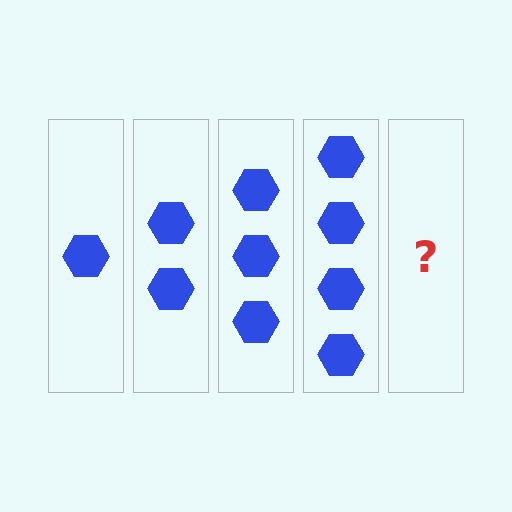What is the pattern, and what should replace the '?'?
The pattern is that each step adds one more hexagon. The '?' should be 5 hexagons.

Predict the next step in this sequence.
The next step is 5 hexagons.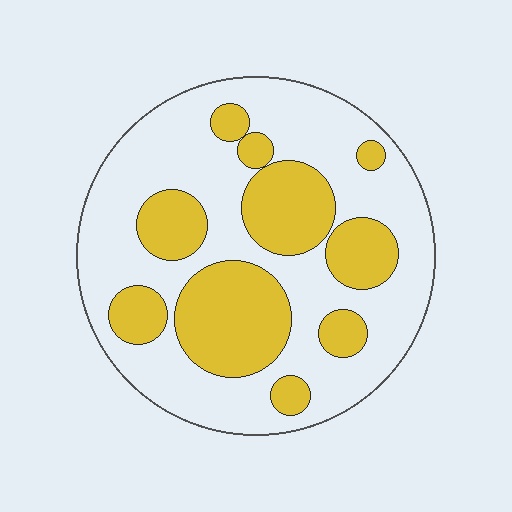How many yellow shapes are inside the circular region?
10.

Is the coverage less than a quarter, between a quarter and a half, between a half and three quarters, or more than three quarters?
Between a quarter and a half.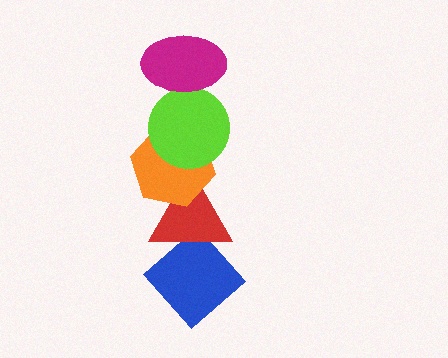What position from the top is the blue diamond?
The blue diamond is 5th from the top.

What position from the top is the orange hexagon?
The orange hexagon is 3rd from the top.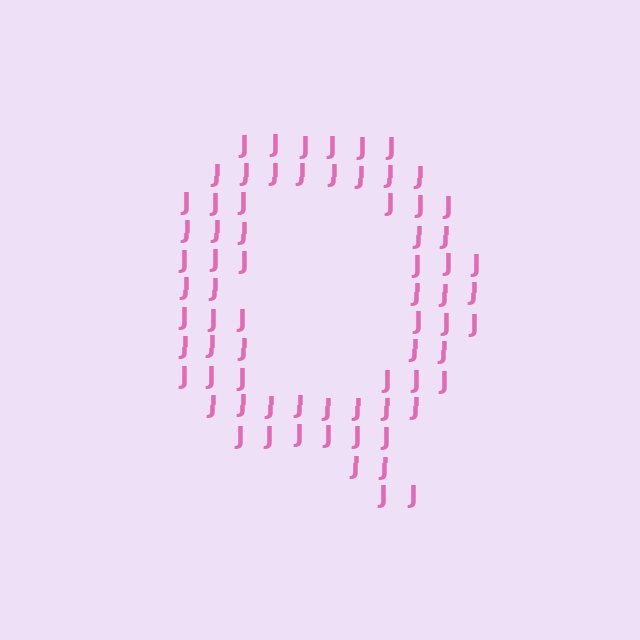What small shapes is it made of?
It is made of small letter J's.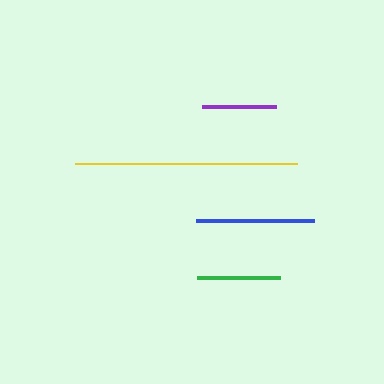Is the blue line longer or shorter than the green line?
The blue line is longer than the green line.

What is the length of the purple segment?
The purple segment is approximately 73 pixels long.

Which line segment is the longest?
The yellow line is the longest at approximately 222 pixels.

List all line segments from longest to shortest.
From longest to shortest: yellow, blue, green, purple.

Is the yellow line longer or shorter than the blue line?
The yellow line is longer than the blue line.